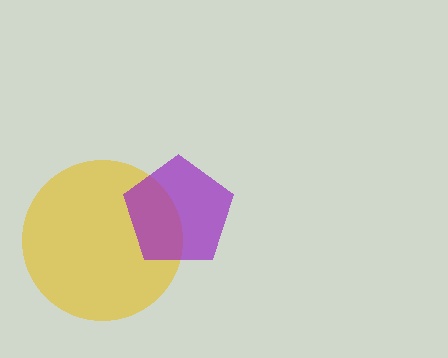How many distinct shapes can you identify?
There are 2 distinct shapes: a yellow circle, a purple pentagon.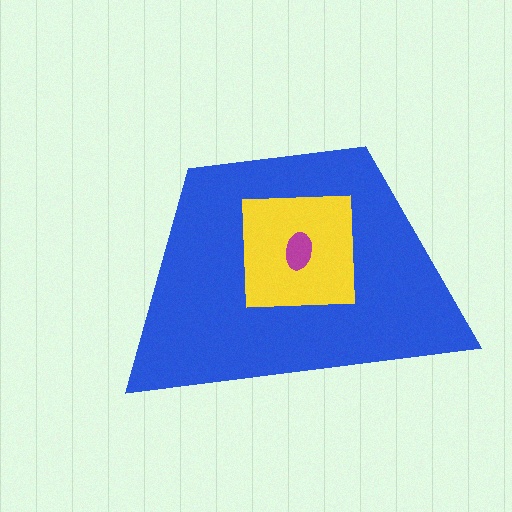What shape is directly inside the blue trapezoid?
The yellow square.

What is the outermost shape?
The blue trapezoid.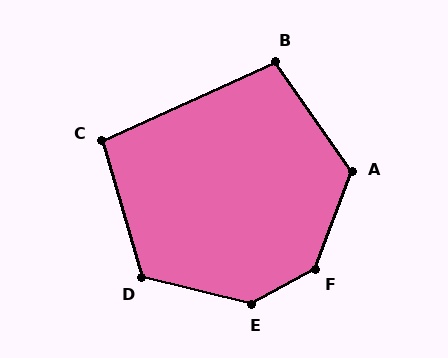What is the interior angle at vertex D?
Approximately 120 degrees (obtuse).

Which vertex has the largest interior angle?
F, at approximately 139 degrees.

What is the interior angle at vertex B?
Approximately 101 degrees (obtuse).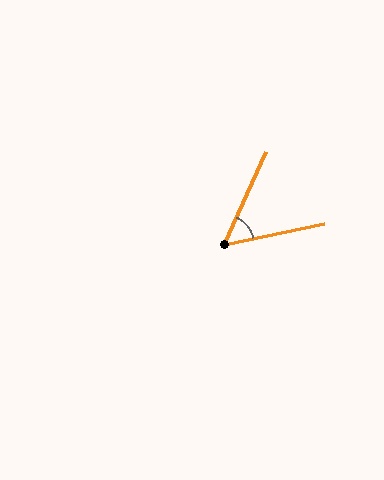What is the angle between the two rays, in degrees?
Approximately 54 degrees.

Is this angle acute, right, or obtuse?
It is acute.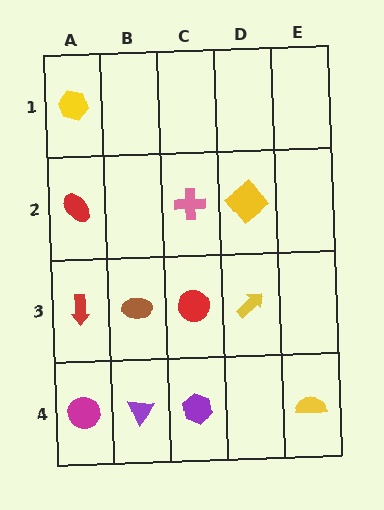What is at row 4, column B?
A purple triangle.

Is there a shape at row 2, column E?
No, that cell is empty.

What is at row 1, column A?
A yellow hexagon.